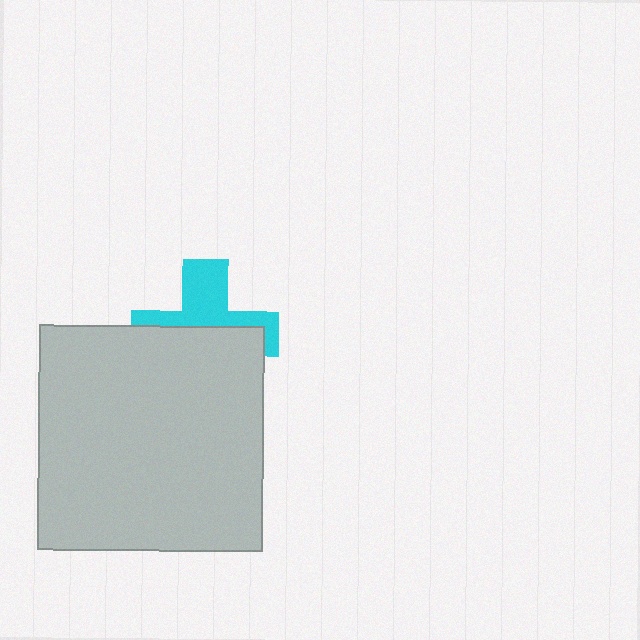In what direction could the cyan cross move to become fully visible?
The cyan cross could move up. That would shift it out from behind the light gray square entirely.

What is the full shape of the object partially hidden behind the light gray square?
The partially hidden object is a cyan cross.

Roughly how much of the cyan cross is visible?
A small part of it is visible (roughly 45%).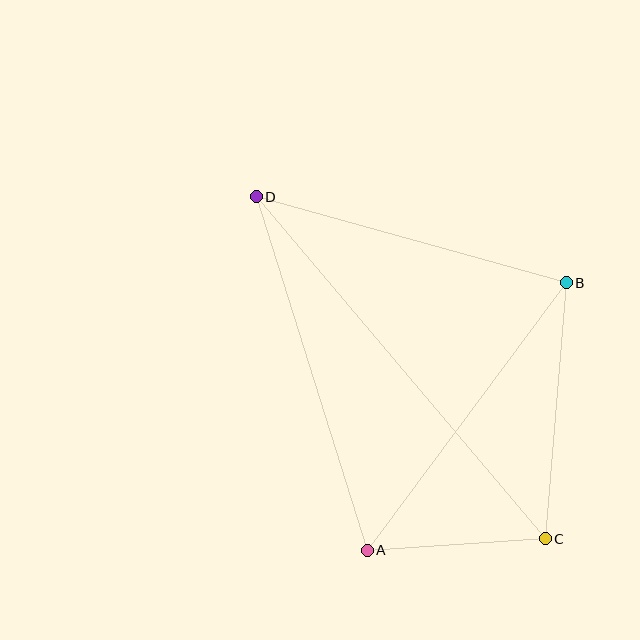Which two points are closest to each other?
Points A and C are closest to each other.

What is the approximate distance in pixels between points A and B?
The distance between A and B is approximately 334 pixels.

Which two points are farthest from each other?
Points C and D are farthest from each other.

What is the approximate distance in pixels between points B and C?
The distance between B and C is approximately 257 pixels.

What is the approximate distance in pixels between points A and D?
The distance between A and D is approximately 370 pixels.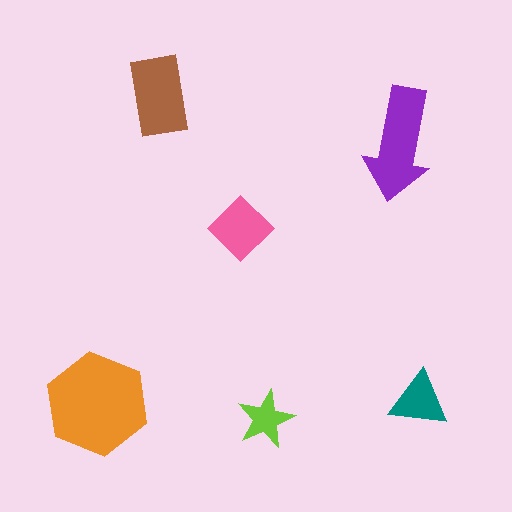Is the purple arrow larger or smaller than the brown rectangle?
Larger.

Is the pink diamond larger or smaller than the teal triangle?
Larger.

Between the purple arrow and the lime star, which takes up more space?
The purple arrow.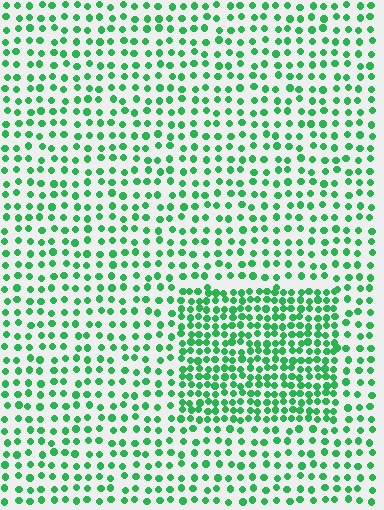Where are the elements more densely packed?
The elements are more densely packed inside the rectangle boundary.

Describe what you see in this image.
The image contains small green elements arranged at two different densities. A rectangle-shaped region is visible where the elements are more densely packed than the surrounding area.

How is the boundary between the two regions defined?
The boundary is defined by a change in element density (approximately 1.9x ratio). All elements are the same color, size, and shape.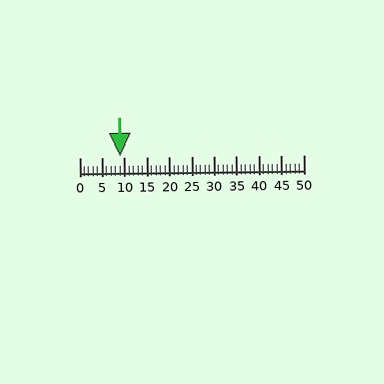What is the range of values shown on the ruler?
The ruler shows values from 0 to 50.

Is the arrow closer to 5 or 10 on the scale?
The arrow is closer to 10.